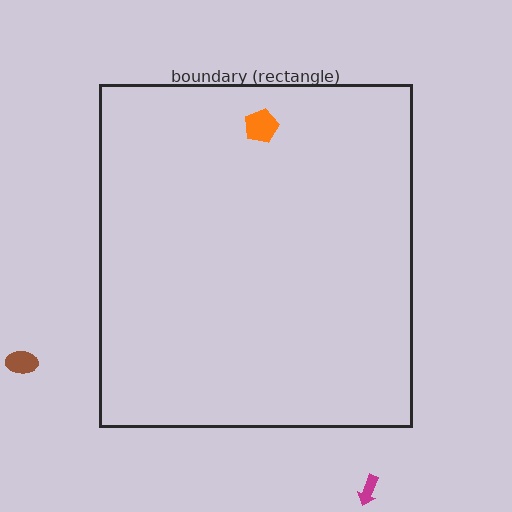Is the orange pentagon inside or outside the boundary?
Inside.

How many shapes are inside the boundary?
1 inside, 2 outside.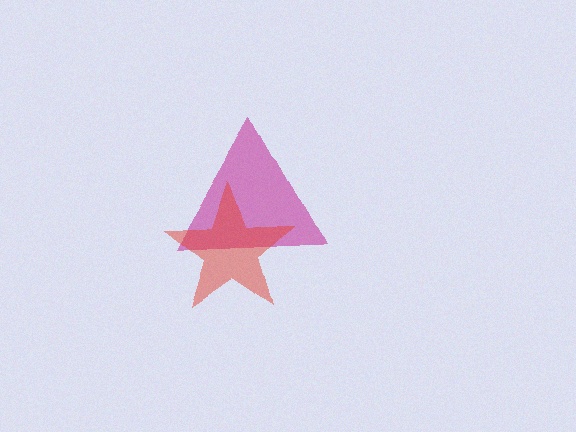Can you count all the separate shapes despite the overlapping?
Yes, there are 2 separate shapes.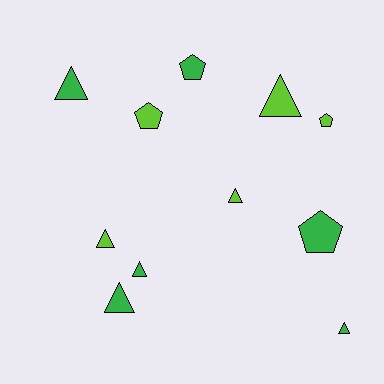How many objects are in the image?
There are 11 objects.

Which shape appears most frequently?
Triangle, with 7 objects.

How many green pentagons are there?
There are 2 green pentagons.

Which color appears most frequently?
Green, with 6 objects.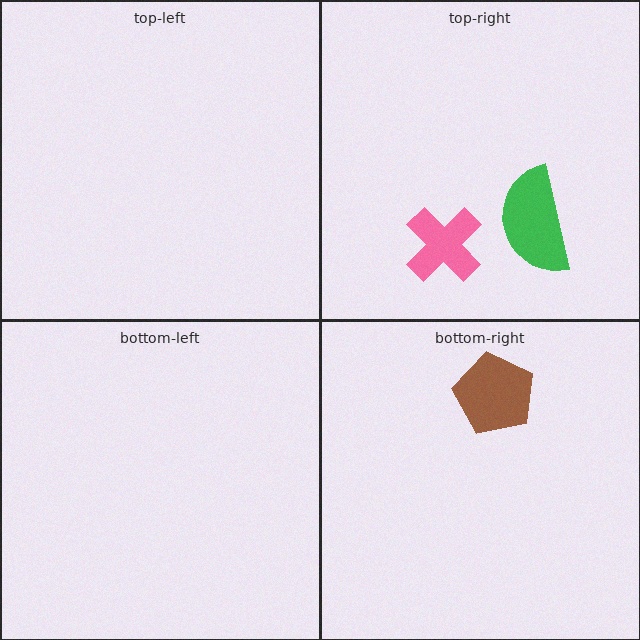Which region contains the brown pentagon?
The bottom-right region.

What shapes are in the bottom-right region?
The brown pentagon.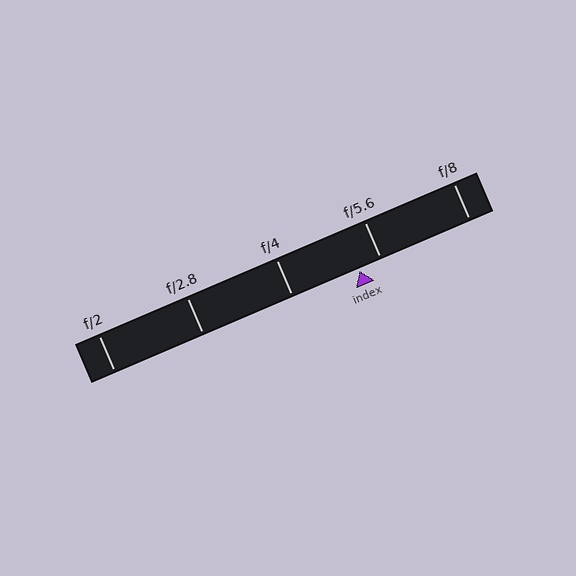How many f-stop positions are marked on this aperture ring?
There are 5 f-stop positions marked.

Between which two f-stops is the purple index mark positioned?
The index mark is between f/4 and f/5.6.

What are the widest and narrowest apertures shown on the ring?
The widest aperture shown is f/2 and the narrowest is f/8.